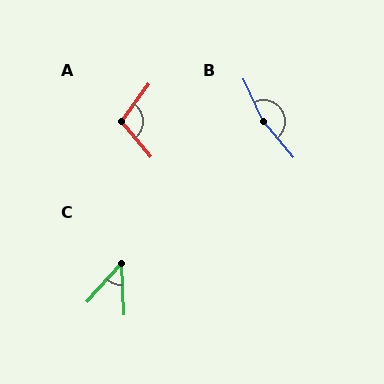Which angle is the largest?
B, at approximately 166 degrees.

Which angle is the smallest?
C, at approximately 45 degrees.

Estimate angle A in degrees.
Approximately 104 degrees.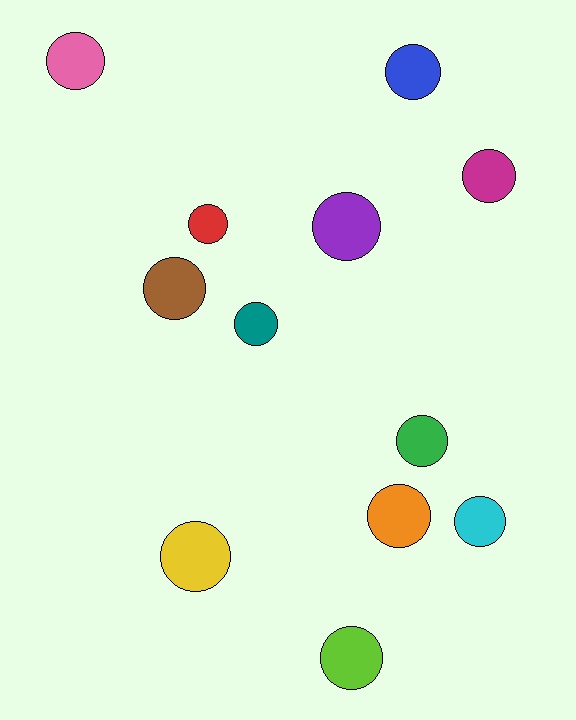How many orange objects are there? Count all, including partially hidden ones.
There is 1 orange object.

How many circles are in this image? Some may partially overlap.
There are 12 circles.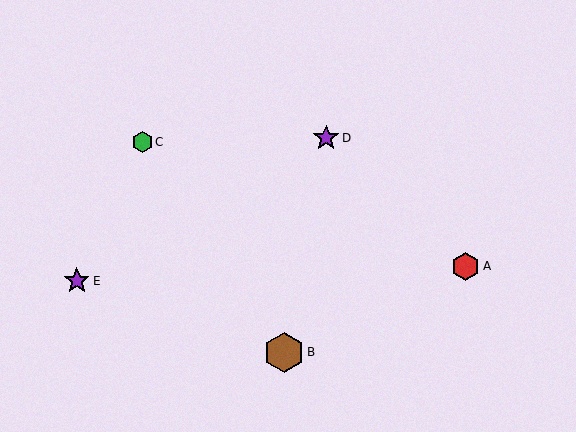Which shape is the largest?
The brown hexagon (labeled B) is the largest.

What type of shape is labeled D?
Shape D is a purple star.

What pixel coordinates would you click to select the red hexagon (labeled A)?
Click at (466, 266) to select the red hexagon A.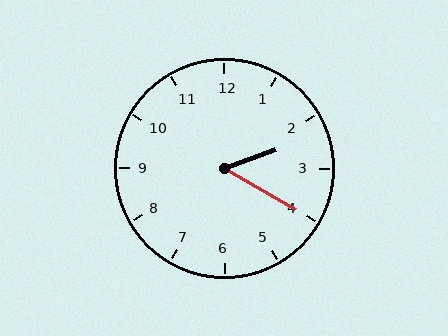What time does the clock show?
2:20.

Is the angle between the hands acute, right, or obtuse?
It is acute.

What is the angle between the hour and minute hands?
Approximately 50 degrees.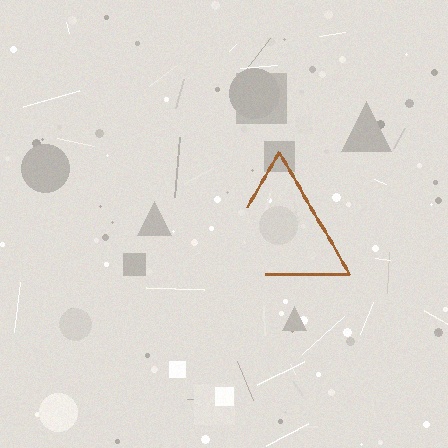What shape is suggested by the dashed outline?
The dashed outline suggests a triangle.